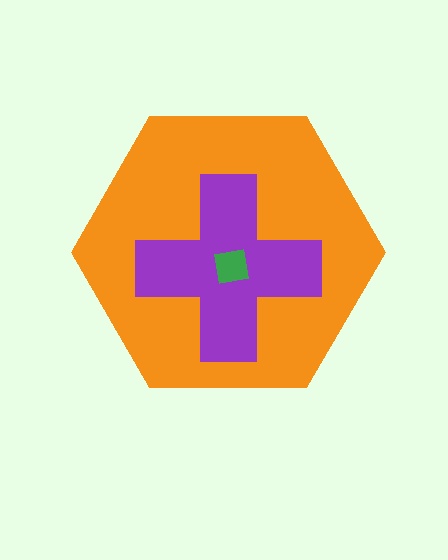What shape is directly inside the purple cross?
The green square.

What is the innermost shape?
The green square.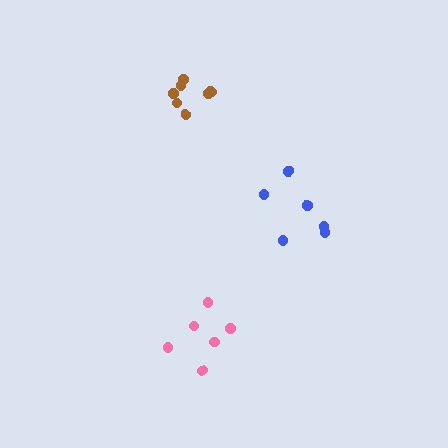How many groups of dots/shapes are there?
There are 3 groups.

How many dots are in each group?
Group 1: 6 dots, Group 2: 8 dots, Group 3: 6 dots (20 total).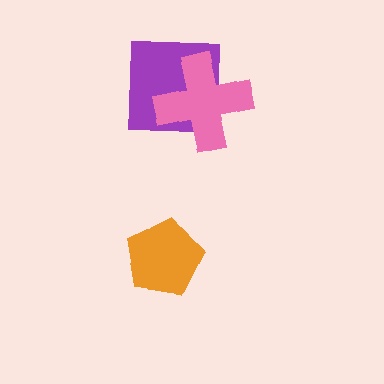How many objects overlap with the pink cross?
1 object overlaps with the pink cross.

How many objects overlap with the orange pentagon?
0 objects overlap with the orange pentagon.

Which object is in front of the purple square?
The pink cross is in front of the purple square.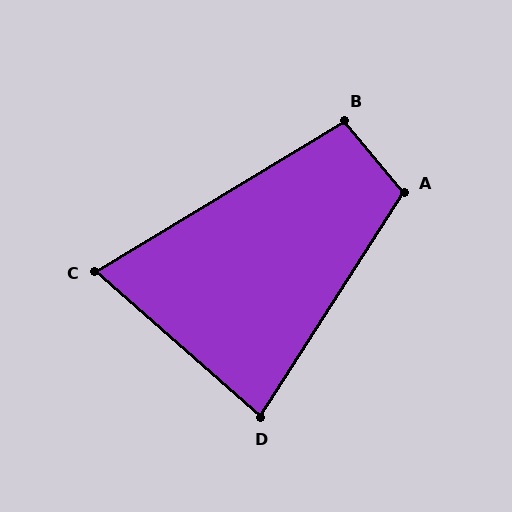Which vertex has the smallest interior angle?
C, at approximately 73 degrees.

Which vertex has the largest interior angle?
A, at approximately 107 degrees.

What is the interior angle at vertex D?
Approximately 81 degrees (acute).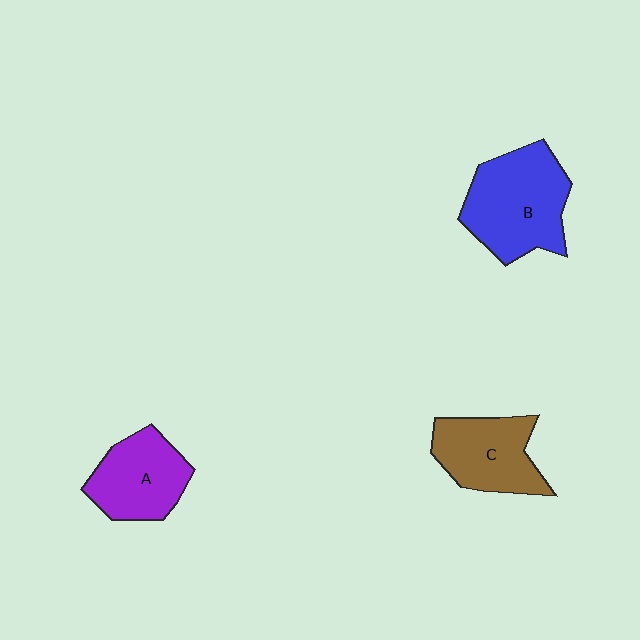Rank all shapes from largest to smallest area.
From largest to smallest: B (blue), C (brown), A (purple).